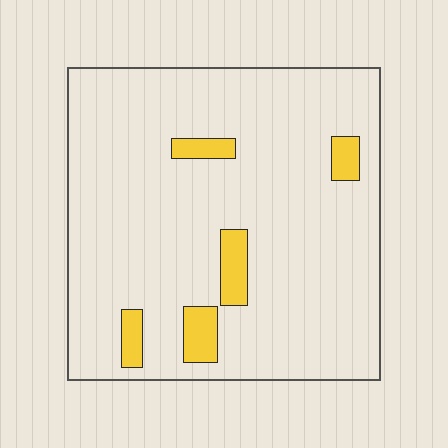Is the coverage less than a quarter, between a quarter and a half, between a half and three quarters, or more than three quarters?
Less than a quarter.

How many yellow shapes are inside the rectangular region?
5.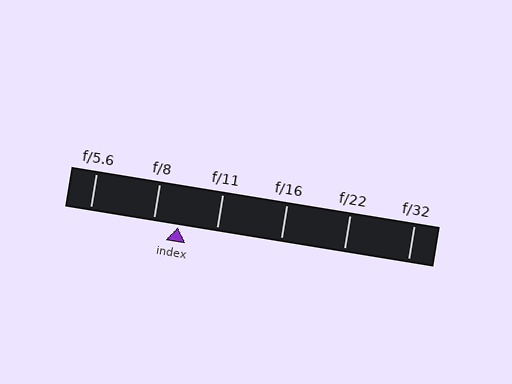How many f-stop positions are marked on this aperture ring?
There are 6 f-stop positions marked.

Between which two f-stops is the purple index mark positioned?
The index mark is between f/8 and f/11.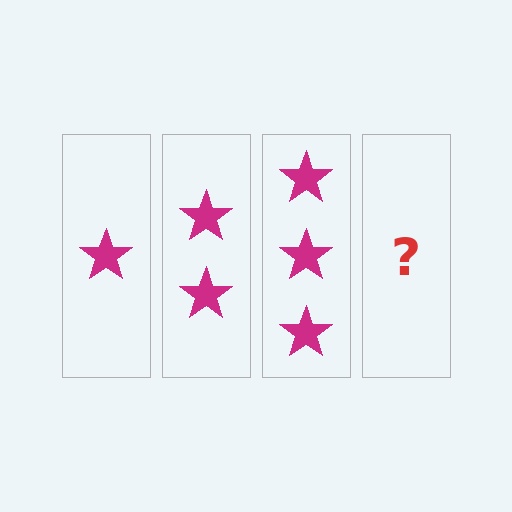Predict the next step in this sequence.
The next step is 4 stars.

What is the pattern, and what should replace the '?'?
The pattern is that each step adds one more star. The '?' should be 4 stars.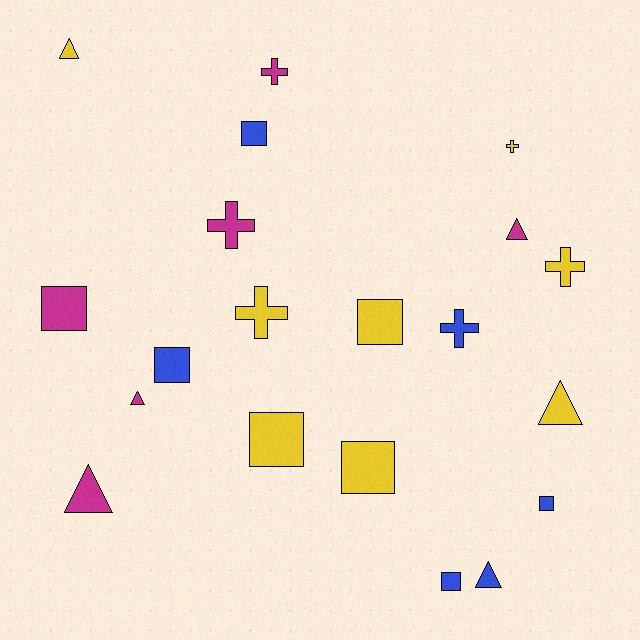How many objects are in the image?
There are 20 objects.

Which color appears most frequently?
Yellow, with 8 objects.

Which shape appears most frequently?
Square, with 8 objects.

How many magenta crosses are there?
There are 2 magenta crosses.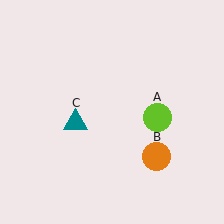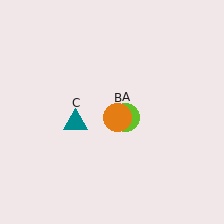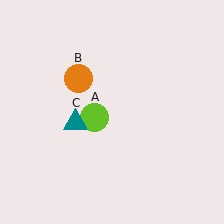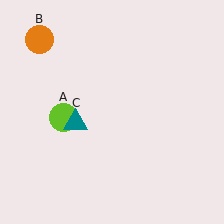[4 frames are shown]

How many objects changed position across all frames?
2 objects changed position: lime circle (object A), orange circle (object B).